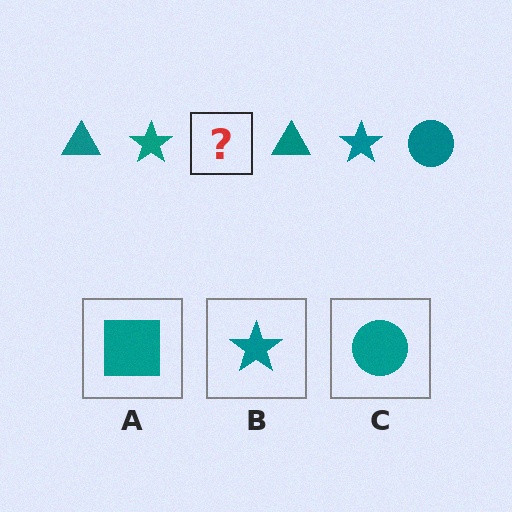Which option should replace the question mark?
Option C.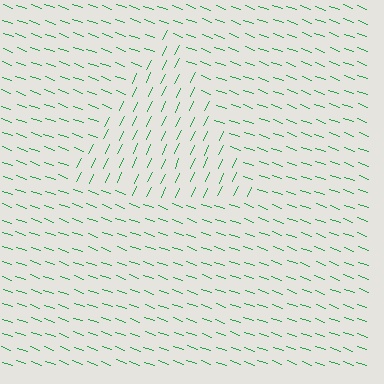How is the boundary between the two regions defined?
The boundary is defined purely by a change in line orientation (approximately 84 degrees difference). All lines are the same color and thickness.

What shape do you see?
I see a triangle.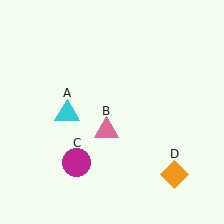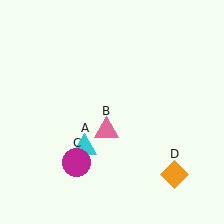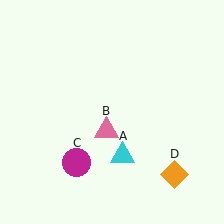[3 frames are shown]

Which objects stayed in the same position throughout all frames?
Pink triangle (object B) and magenta circle (object C) and orange diamond (object D) remained stationary.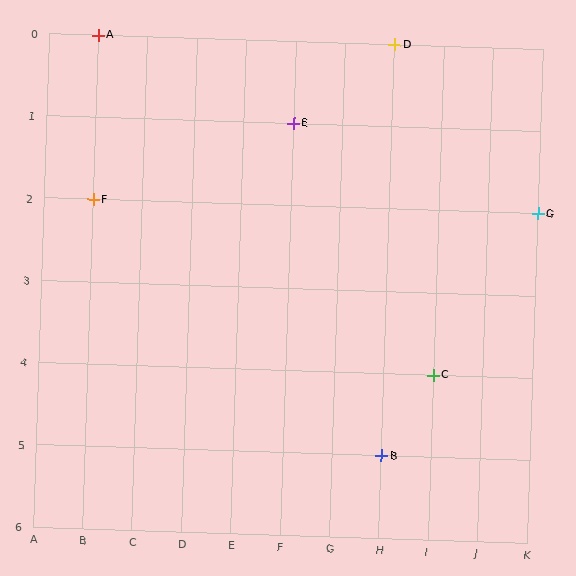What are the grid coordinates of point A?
Point A is at grid coordinates (B, 0).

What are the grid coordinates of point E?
Point E is at grid coordinates (F, 1).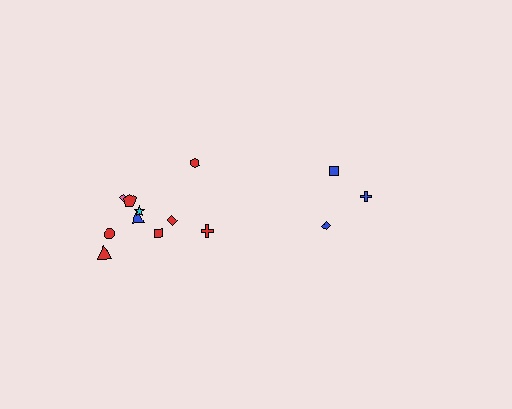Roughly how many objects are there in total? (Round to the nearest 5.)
Roughly 15 objects in total.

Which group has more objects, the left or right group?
The left group.